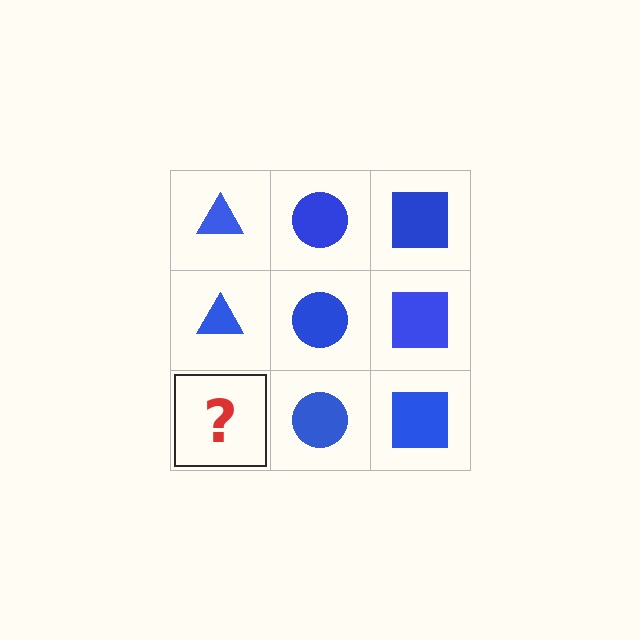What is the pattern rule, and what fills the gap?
The rule is that each column has a consistent shape. The gap should be filled with a blue triangle.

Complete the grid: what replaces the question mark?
The question mark should be replaced with a blue triangle.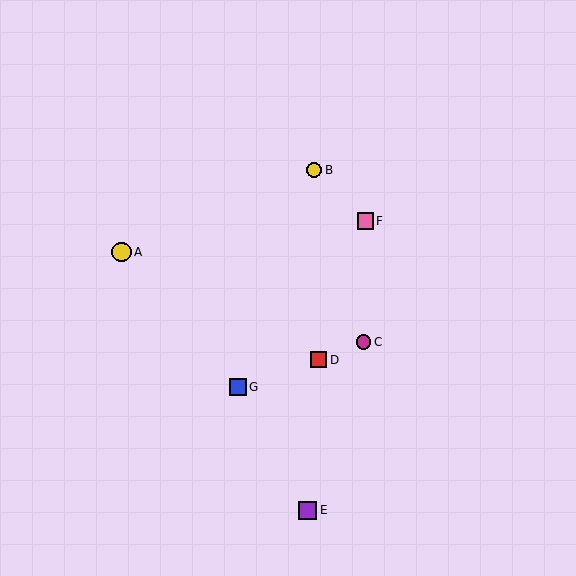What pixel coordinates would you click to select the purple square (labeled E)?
Click at (308, 510) to select the purple square E.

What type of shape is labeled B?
Shape B is a yellow circle.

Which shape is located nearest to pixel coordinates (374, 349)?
The magenta circle (labeled C) at (364, 342) is nearest to that location.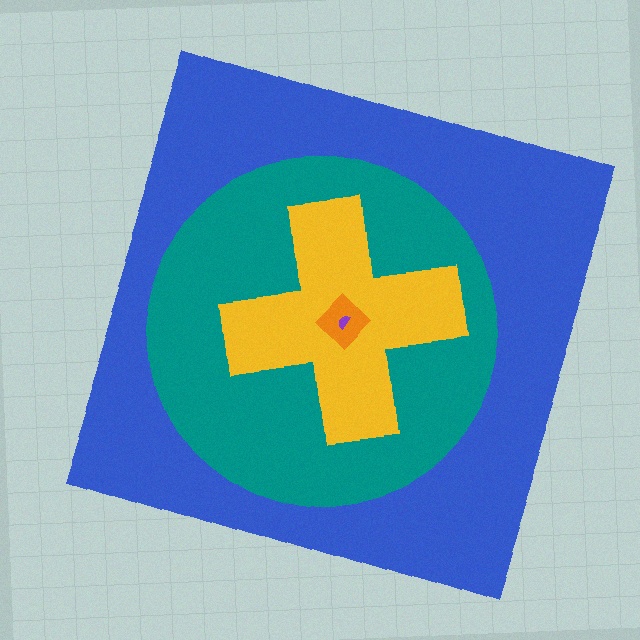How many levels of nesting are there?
5.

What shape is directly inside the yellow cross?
The orange diamond.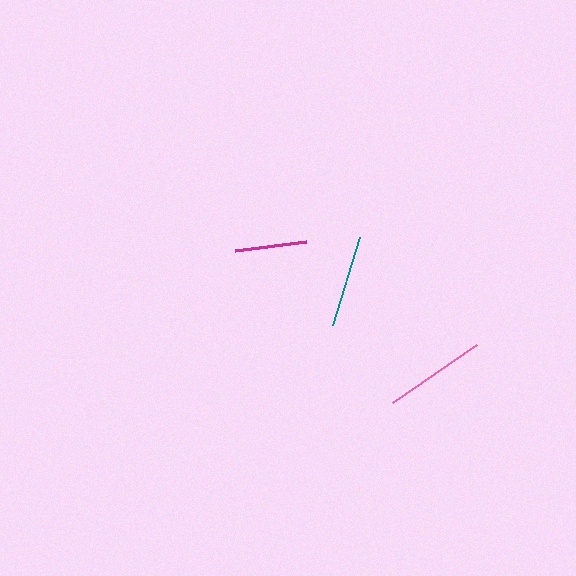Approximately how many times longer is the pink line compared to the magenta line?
The pink line is approximately 1.4 times the length of the magenta line.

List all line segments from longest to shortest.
From longest to shortest: pink, teal, magenta.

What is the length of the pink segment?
The pink segment is approximately 102 pixels long.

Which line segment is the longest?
The pink line is the longest at approximately 102 pixels.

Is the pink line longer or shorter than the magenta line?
The pink line is longer than the magenta line.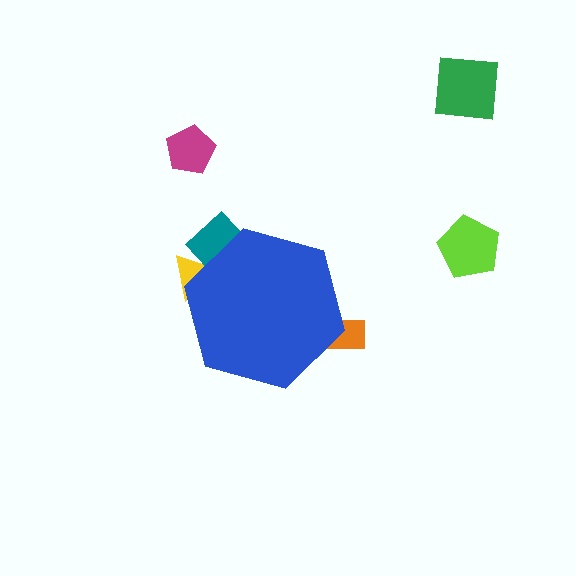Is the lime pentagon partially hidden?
No, the lime pentagon is fully visible.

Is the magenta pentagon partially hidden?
No, the magenta pentagon is fully visible.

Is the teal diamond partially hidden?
Yes, the teal diamond is partially hidden behind the blue hexagon.